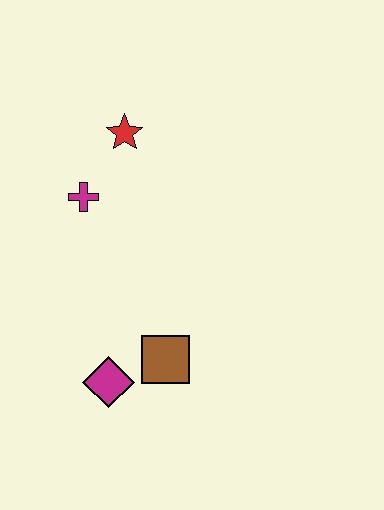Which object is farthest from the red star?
The magenta diamond is farthest from the red star.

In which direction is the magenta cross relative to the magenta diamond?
The magenta cross is above the magenta diamond.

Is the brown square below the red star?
Yes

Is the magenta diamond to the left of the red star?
Yes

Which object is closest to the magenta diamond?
The brown square is closest to the magenta diamond.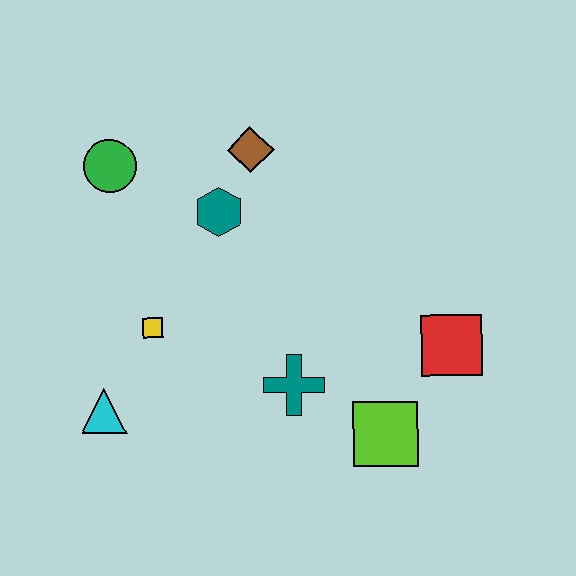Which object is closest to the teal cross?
The lime square is closest to the teal cross.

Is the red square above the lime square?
Yes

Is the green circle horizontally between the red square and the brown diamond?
No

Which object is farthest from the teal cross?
The green circle is farthest from the teal cross.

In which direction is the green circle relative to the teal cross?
The green circle is above the teal cross.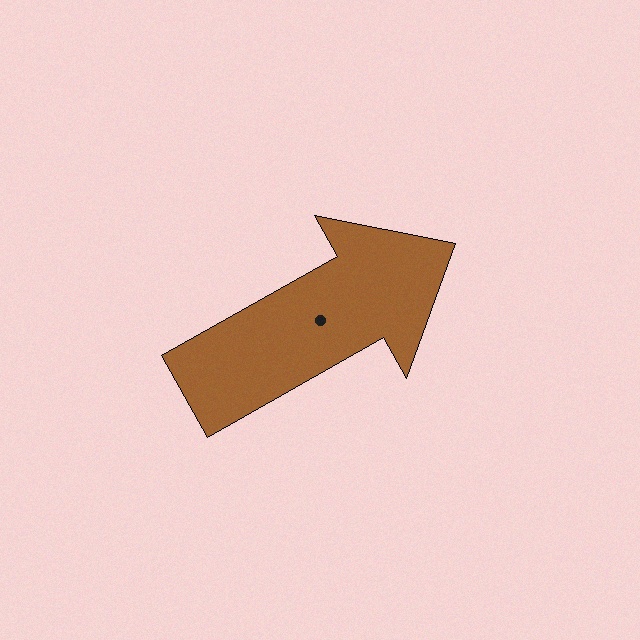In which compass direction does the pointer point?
Northeast.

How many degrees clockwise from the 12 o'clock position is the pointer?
Approximately 61 degrees.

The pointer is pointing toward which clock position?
Roughly 2 o'clock.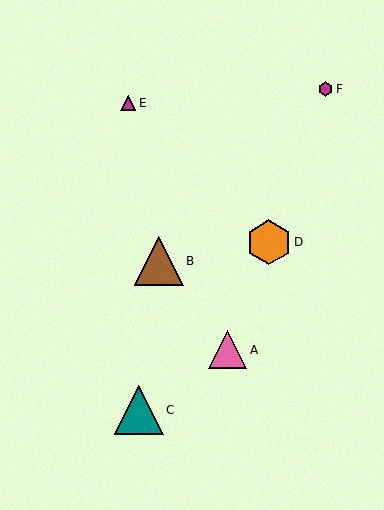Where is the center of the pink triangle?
The center of the pink triangle is at (227, 350).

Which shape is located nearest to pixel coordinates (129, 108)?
The magenta triangle (labeled E) at (128, 103) is nearest to that location.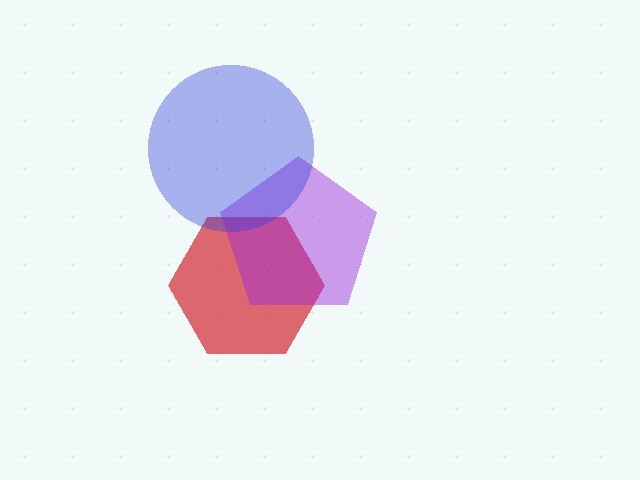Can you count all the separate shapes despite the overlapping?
Yes, there are 3 separate shapes.